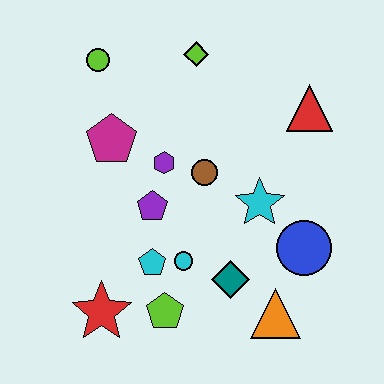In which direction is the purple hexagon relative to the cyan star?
The purple hexagon is to the left of the cyan star.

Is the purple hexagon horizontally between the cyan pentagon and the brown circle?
Yes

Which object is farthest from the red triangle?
The red star is farthest from the red triangle.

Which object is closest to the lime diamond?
The lime circle is closest to the lime diamond.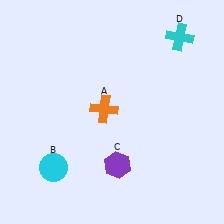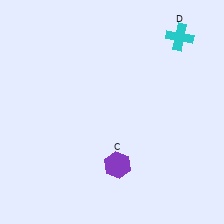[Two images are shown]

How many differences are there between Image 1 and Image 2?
There are 2 differences between the two images.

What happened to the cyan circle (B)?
The cyan circle (B) was removed in Image 2. It was in the bottom-left area of Image 1.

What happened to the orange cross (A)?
The orange cross (A) was removed in Image 2. It was in the top-left area of Image 1.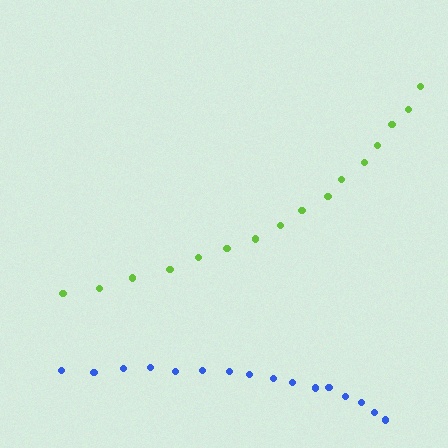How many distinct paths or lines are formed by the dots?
There are 2 distinct paths.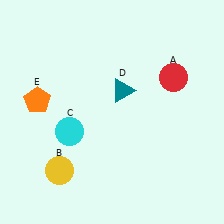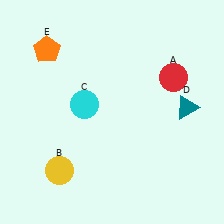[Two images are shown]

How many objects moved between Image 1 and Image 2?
3 objects moved between the two images.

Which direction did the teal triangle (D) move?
The teal triangle (D) moved right.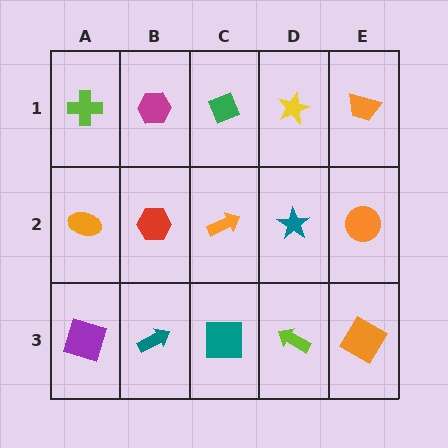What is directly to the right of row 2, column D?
An orange circle.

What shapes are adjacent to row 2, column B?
A magenta hexagon (row 1, column B), a teal arrow (row 3, column B), an orange ellipse (row 2, column A), an orange arrow (row 2, column C).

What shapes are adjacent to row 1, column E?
An orange circle (row 2, column E), a yellow star (row 1, column D).